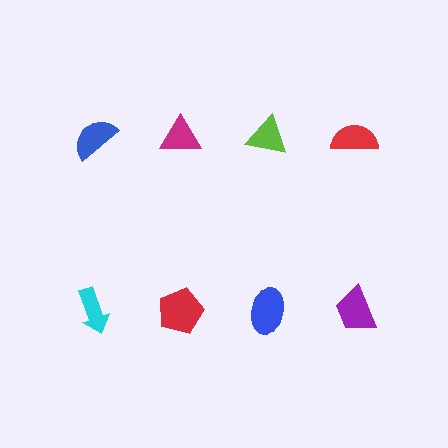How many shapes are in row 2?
4 shapes.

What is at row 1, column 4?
A red semicircle.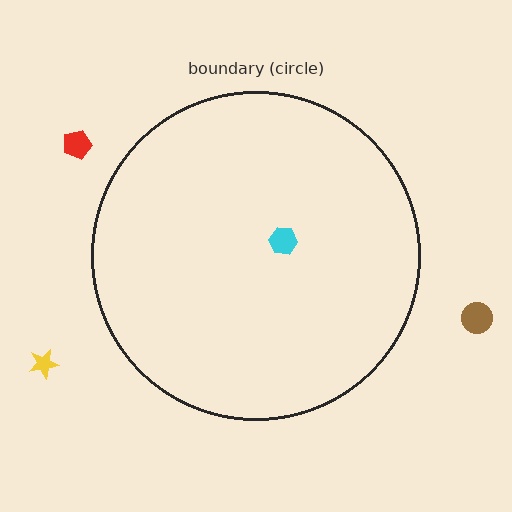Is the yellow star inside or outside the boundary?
Outside.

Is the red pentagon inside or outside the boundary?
Outside.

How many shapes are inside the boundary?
1 inside, 3 outside.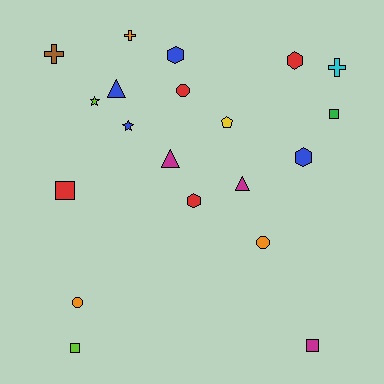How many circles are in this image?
There are 3 circles.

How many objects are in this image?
There are 20 objects.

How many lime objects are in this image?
There are 2 lime objects.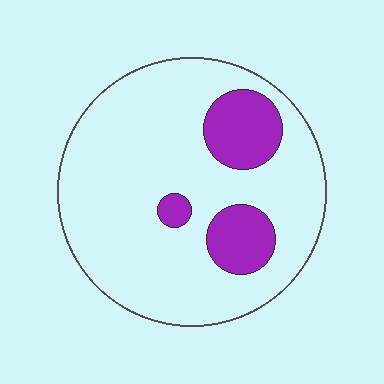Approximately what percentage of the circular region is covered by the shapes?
Approximately 15%.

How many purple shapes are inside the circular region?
3.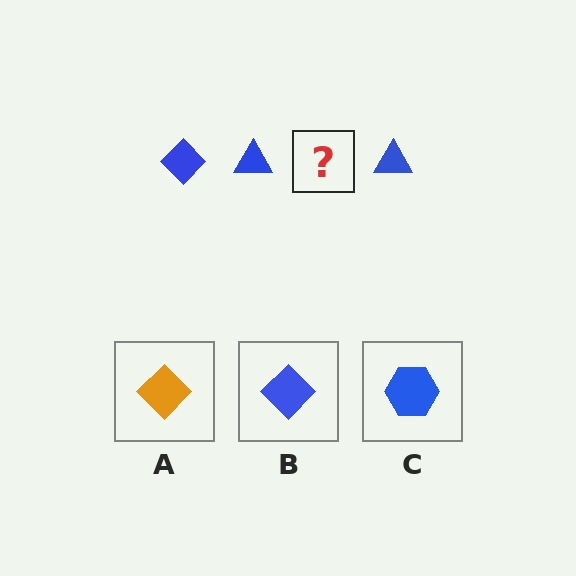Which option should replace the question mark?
Option B.